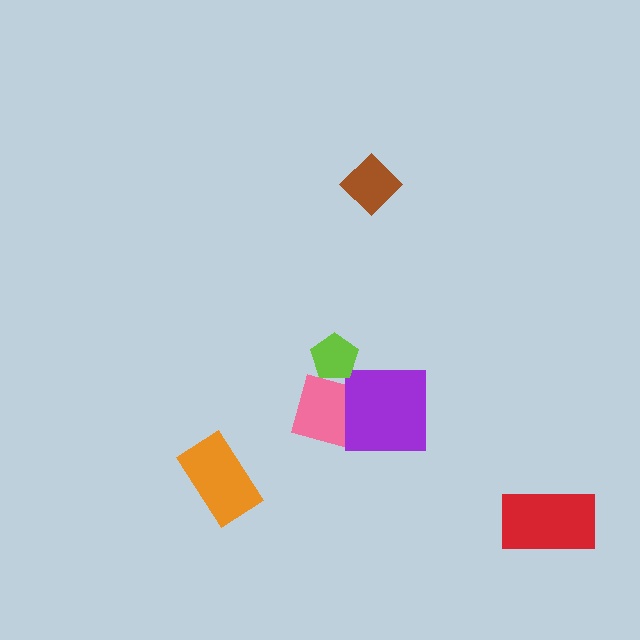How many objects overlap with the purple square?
1 object overlaps with the purple square.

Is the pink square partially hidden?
Yes, it is partially covered by another shape.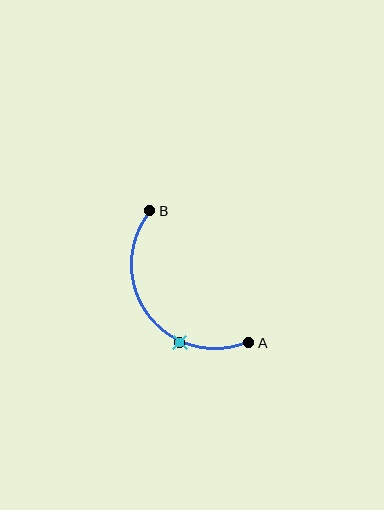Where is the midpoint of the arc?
The arc midpoint is the point on the curve farthest from the straight line joining A and B. It sits below and to the left of that line.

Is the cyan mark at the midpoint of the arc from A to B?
No. The cyan mark lies on the arc but is closer to endpoint A. The arc midpoint would be at the point on the curve equidistant along the arc from both A and B.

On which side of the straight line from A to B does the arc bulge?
The arc bulges below and to the left of the straight line connecting A and B.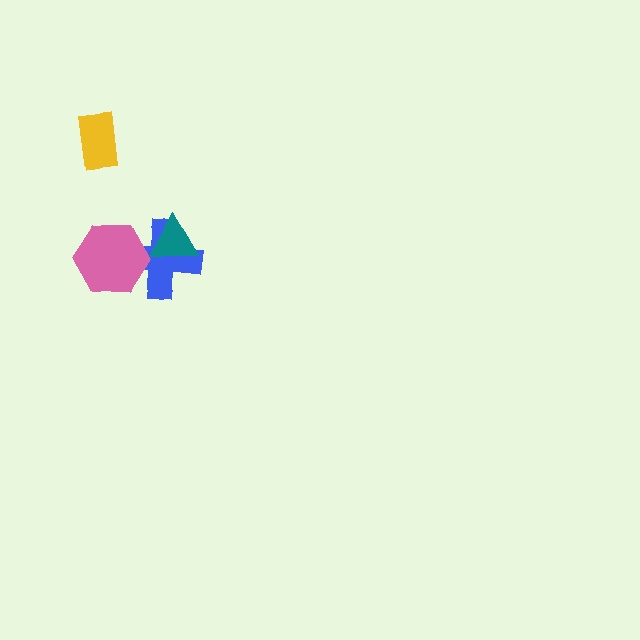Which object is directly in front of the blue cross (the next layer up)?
The teal triangle is directly in front of the blue cross.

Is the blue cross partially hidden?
Yes, it is partially covered by another shape.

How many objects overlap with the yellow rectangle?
0 objects overlap with the yellow rectangle.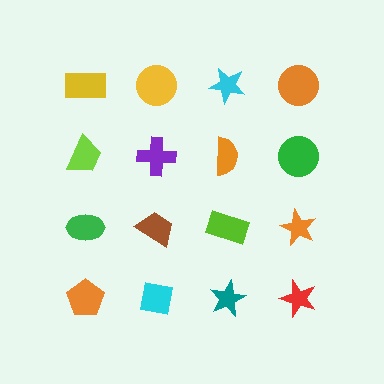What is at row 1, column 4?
An orange circle.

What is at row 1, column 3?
A cyan star.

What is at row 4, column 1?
An orange pentagon.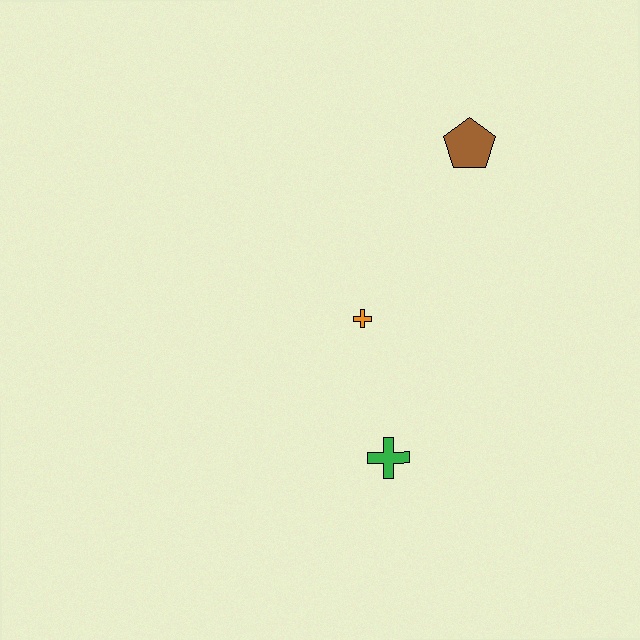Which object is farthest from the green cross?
The brown pentagon is farthest from the green cross.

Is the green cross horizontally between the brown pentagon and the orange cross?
Yes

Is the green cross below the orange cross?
Yes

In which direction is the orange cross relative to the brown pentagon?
The orange cross is below the brown pentagon.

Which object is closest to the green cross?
The orange cross is closest to the green cross.